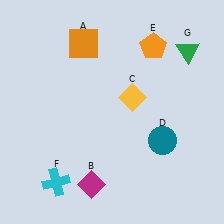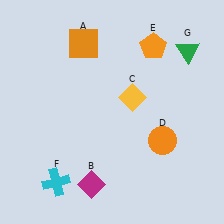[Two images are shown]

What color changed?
The circle (D) changed from teal in Image 1 to orange in Image 2.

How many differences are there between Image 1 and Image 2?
There is 1 difference between the two images.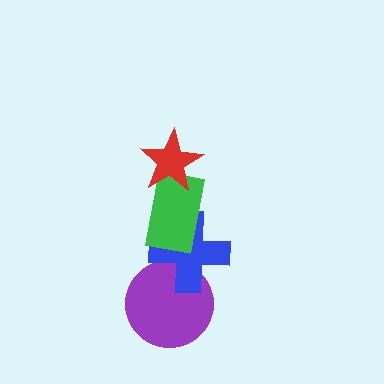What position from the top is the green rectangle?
The green rectangle is 2nd from the top.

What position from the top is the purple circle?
The purple circle is 4th from the top.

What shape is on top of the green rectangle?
The red star is on top of the green rectangle.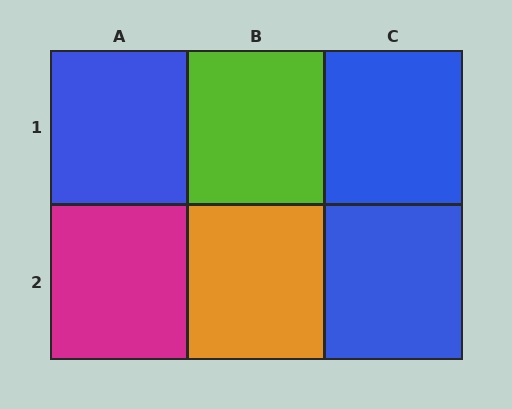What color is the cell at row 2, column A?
Magenta.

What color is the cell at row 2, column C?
Blue.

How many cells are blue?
3 cells are blue.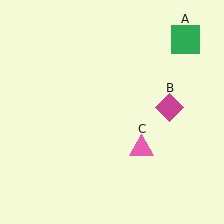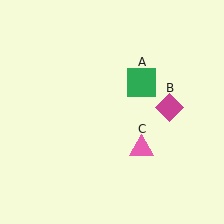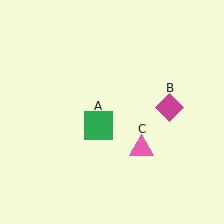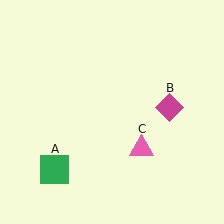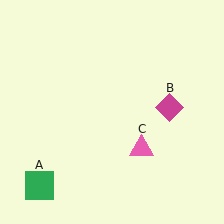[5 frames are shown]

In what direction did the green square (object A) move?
The green square (object A) moved down and to the left.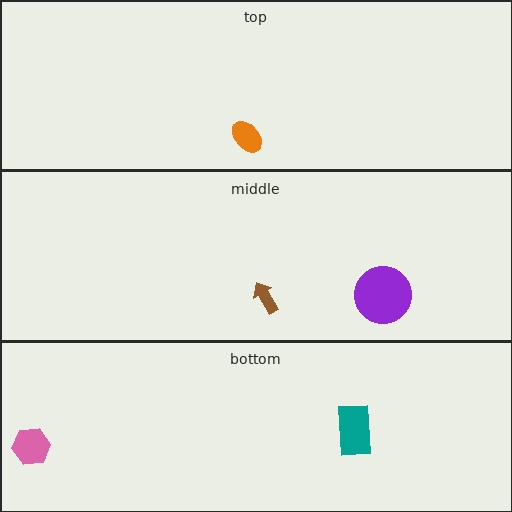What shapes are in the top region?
The orange ellipse.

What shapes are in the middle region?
The brown arrow, the purple circle.